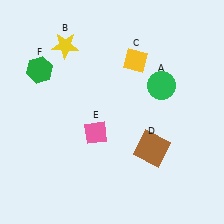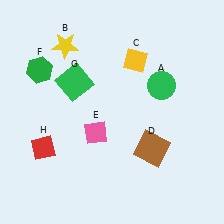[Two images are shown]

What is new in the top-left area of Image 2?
A green square (G) was added in the top-left area of Image 2.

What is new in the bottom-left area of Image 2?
A red diamond (H) was added in the bottom-left area of Image 2.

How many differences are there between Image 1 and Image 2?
There are 2 differences between the two images.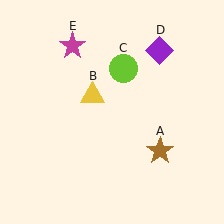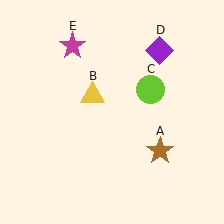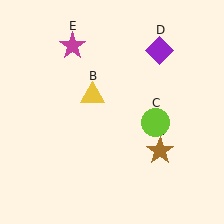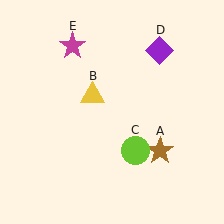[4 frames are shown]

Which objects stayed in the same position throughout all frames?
Brown star (object A) and yellow triangle (object B) and purple diamond (object D) and magenta star (object E) remained stationary.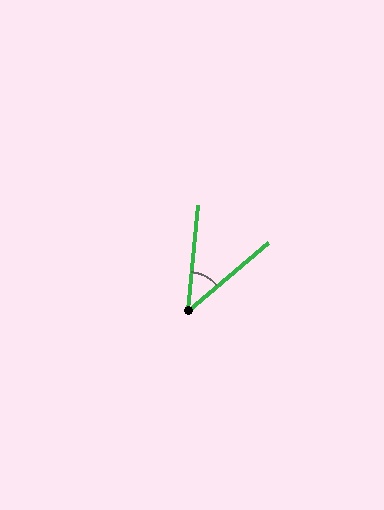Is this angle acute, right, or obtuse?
It is acute.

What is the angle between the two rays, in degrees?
Approximately 44 degrees.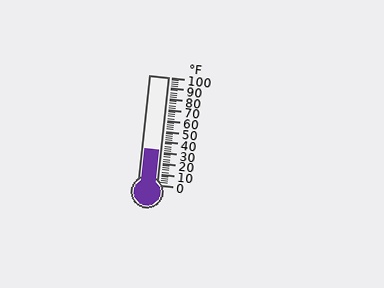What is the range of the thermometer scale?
The thermometer scale ranges from 0°F to 100°F.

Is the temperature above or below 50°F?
The temperature is below 50°F.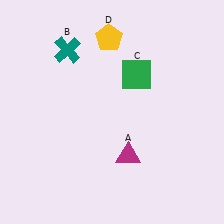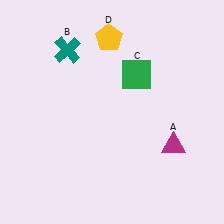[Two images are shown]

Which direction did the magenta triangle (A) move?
The magenta triangle (A) moved right.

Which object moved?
The magenta triangle (A) moved right.